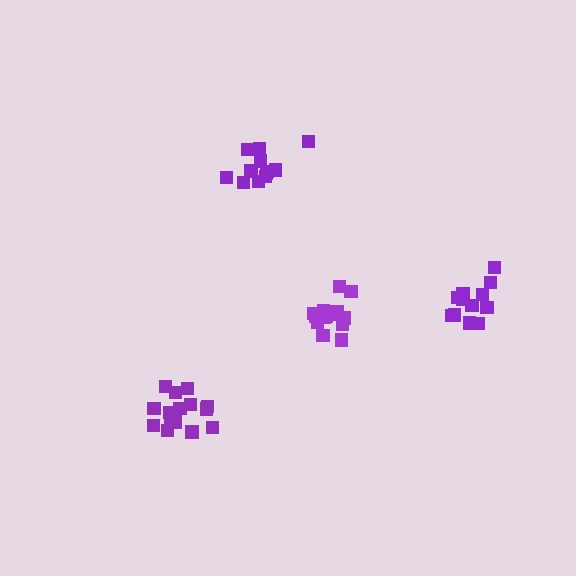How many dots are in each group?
Group 1: 12 dots, Group 2: 15 dots, Group 3: 15 dots, Group 4: 12 dots (54 total).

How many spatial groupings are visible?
There are 4 spatial groupings.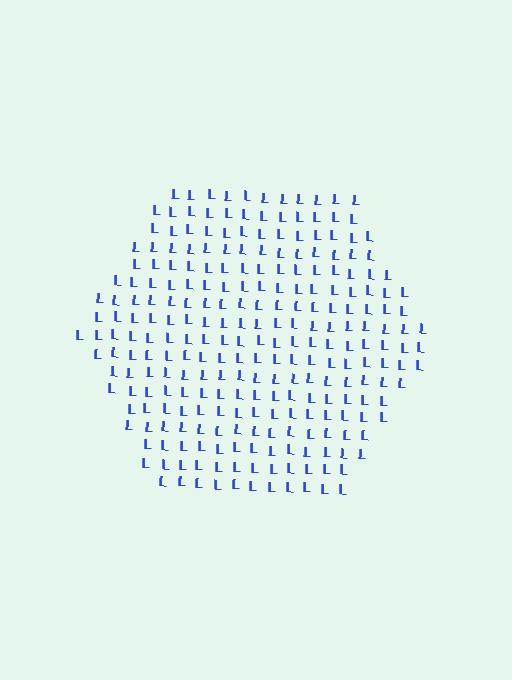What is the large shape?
The large shape is a hexagon.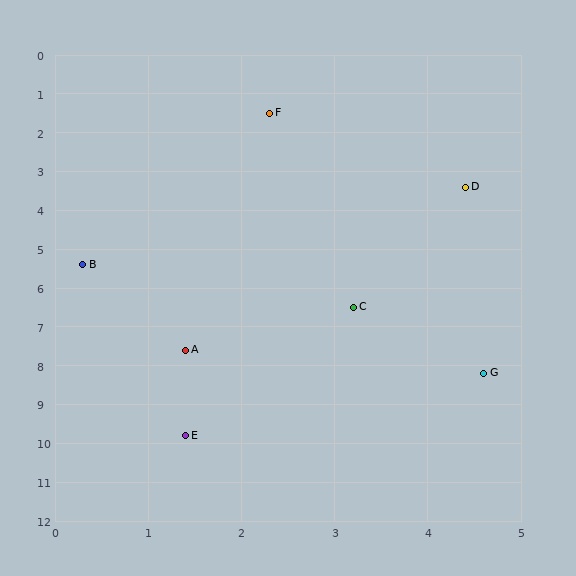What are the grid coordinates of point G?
Point G is at approximately (4.6, 8.2).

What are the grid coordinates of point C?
Point C is at approximately (3.2, 6.5).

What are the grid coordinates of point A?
Point A is at approximately (1.4, 7.6).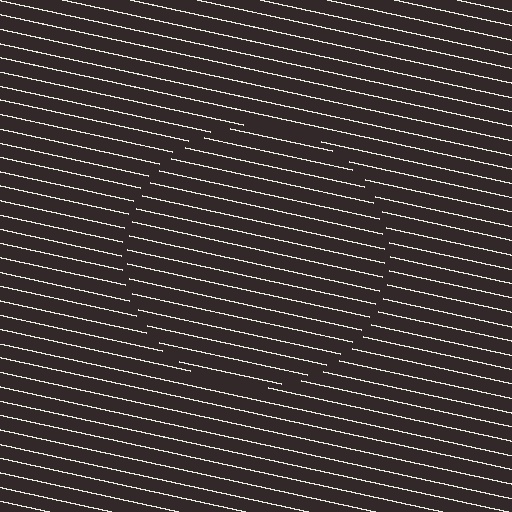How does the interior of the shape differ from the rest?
The interior of the shape contains the same grating, shifted by half a period — the contour is defined by the phase discontinuity where line-ends from the inner and outer gratings abut.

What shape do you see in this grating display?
An illusory circle. The interior of the shape contains the same grating, shifted by half a period — the contour is defined by the phase discontinuity where line-ends from the inner and outer gratings abut.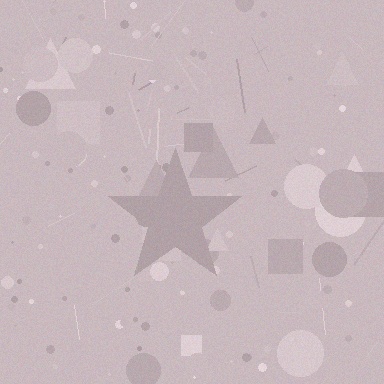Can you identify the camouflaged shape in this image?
The camouflaged shape is a star.